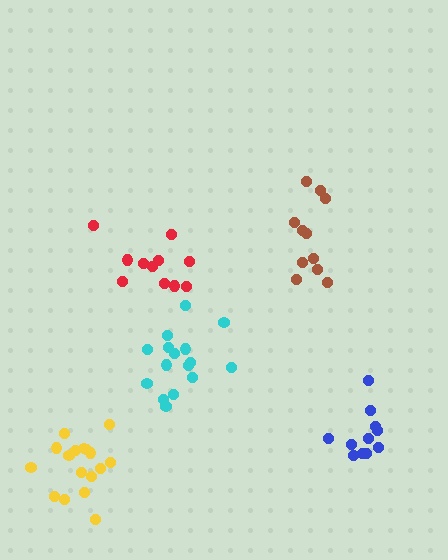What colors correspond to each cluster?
The clusters are colored: cyan, brown, red, blue, yellow.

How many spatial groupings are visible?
There are 5 spatial groupings.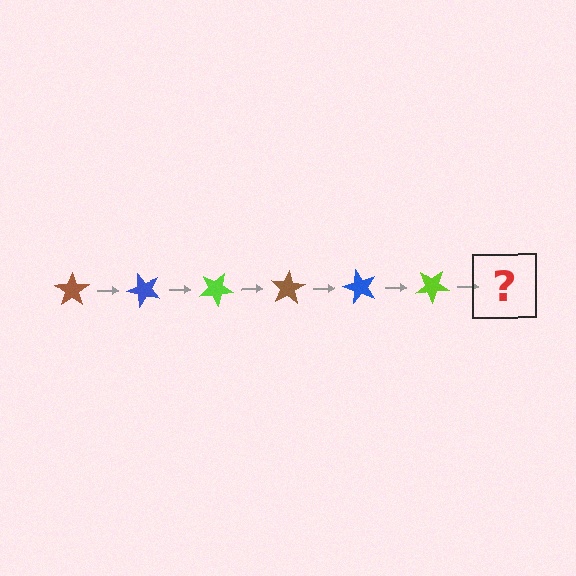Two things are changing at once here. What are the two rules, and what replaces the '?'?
The two rules are that it rotates 50 degrees each step and the color cycles through brown, blue, and lime. The '?' should be a brown star, rotated 300 degrees from the start.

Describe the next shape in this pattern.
It should be a brown star, rotated 300 degrees from the start.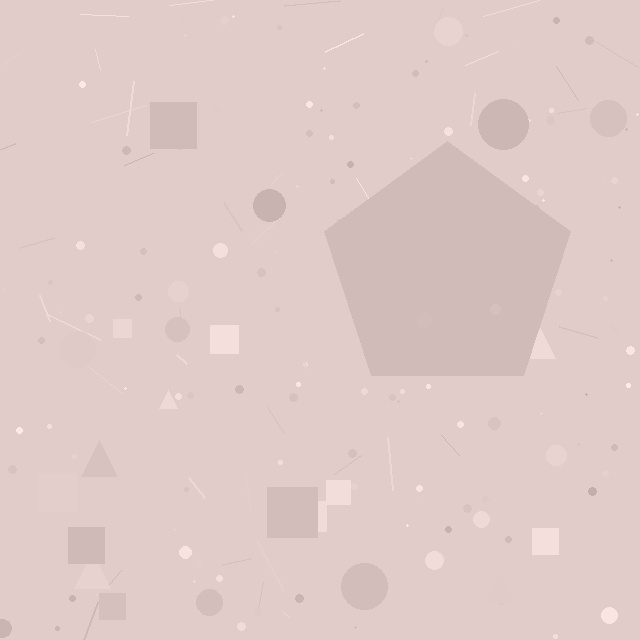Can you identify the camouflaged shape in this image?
The camouflaged shape is a pentagon.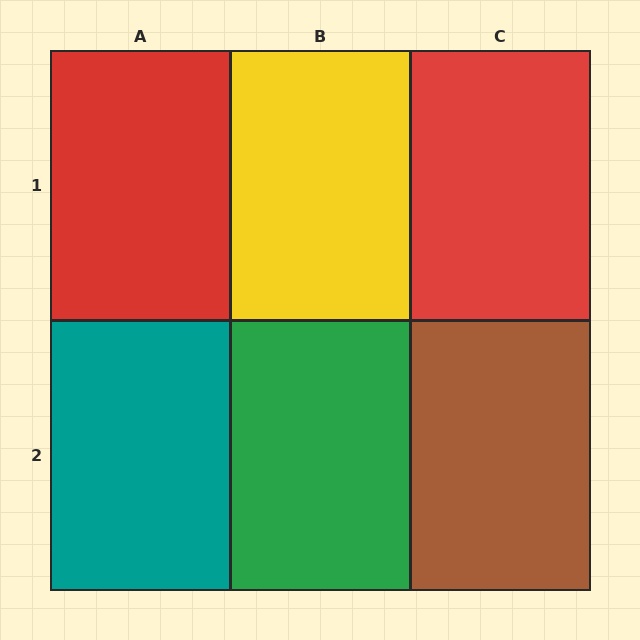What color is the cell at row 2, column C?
Brown.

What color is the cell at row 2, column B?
Green.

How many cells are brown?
1 cell is brown.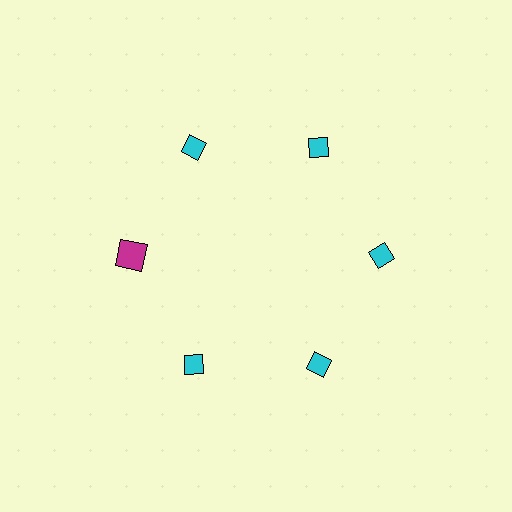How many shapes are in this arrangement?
There are 6 shapes arranged in a ring pattern.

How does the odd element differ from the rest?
It differs in both color (magenta instead of cyan) and shape (square instead of diamond).